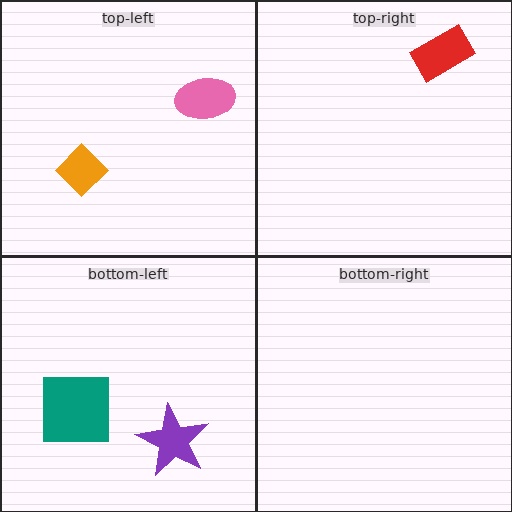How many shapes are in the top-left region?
2.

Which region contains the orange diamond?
The top-left region.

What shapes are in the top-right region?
The red rectangle.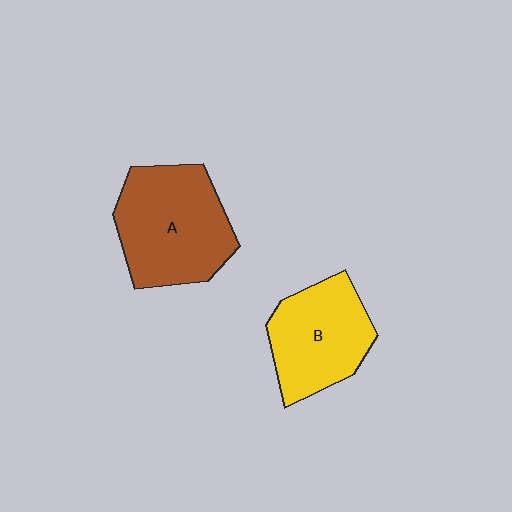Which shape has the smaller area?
Shape B (yellow).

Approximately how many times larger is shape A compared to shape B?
Approximately 1.2 times.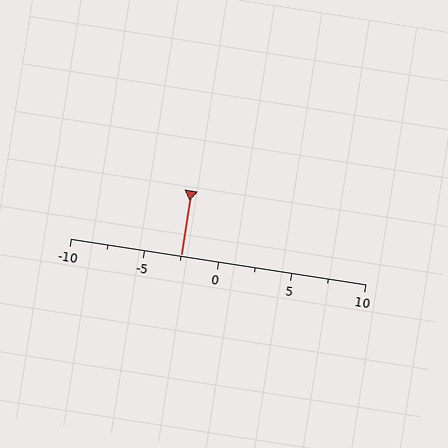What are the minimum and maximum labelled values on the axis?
The axis runs from -10 to 10.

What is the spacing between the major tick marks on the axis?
The major ticks are spaced 5 apart.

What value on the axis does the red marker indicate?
The marker indicates approximately -2.5.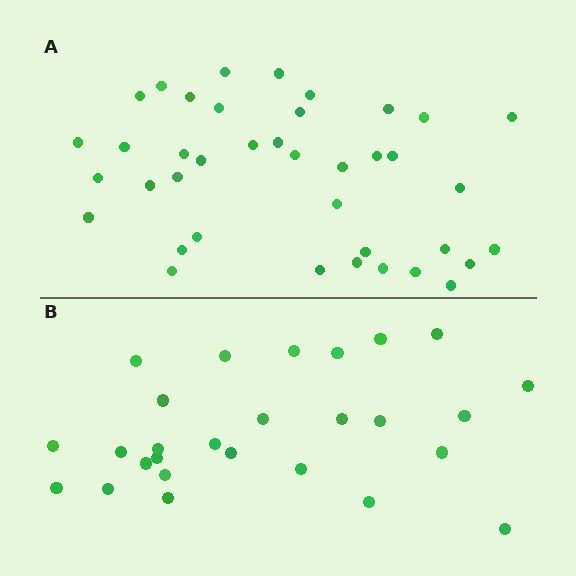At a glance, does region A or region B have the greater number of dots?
Region A (the top region) has more dots.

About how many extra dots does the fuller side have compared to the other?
Region A has roughly 12 or so more dots than region B.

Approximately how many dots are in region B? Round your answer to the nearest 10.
About 30 dots. (The exact count is 27, which rounds to 30.)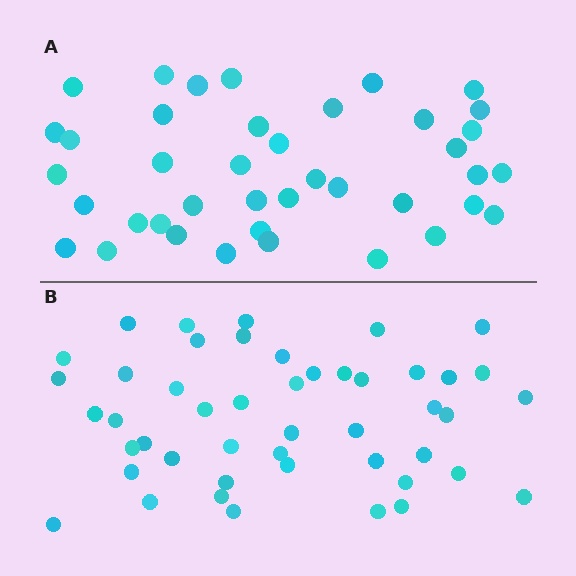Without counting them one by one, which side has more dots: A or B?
Region B (the bottom region) has more dots.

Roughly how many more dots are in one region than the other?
Region B has roughly 8 or so more dots than region A.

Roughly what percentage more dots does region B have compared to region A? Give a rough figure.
About 20% more.